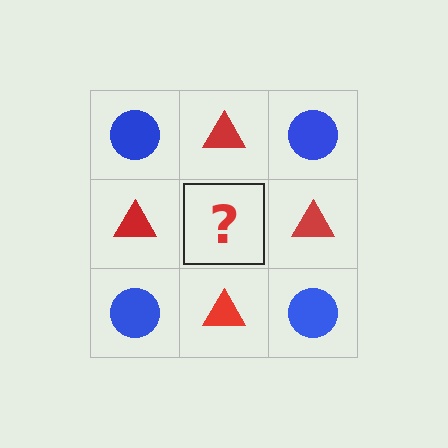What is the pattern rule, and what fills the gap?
The rule is that it alternates blue circle and red triangle in a checkerboard pattern. The gap should be filled with a blue circle.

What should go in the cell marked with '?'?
The missing cell should contain a blue circle.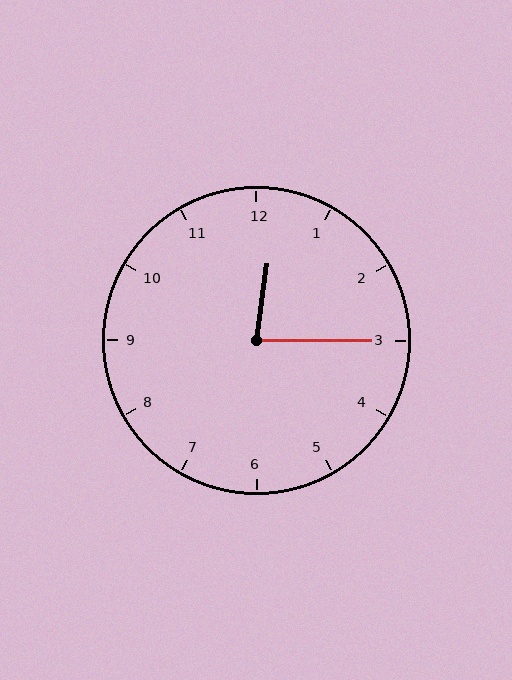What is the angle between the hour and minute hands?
Approximately 82 degrees.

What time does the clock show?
12:15.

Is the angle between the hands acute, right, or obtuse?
It is acute.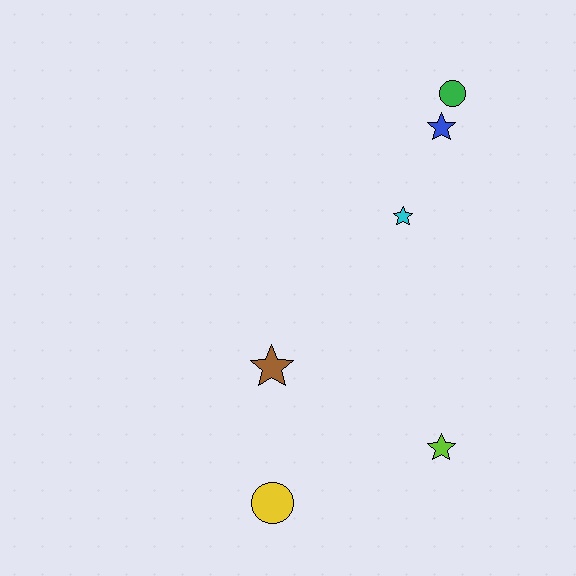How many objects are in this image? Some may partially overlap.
There are 6 objects.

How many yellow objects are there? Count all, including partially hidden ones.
There is 1 yellow object.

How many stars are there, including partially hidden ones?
There are 4 stars.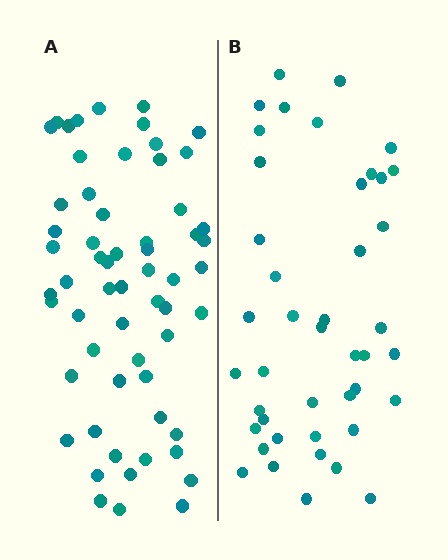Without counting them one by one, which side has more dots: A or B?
Region A (the left region) has more dots.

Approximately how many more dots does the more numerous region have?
Region A has approximately 15 more dots than region B.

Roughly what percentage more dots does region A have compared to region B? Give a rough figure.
About 40% more.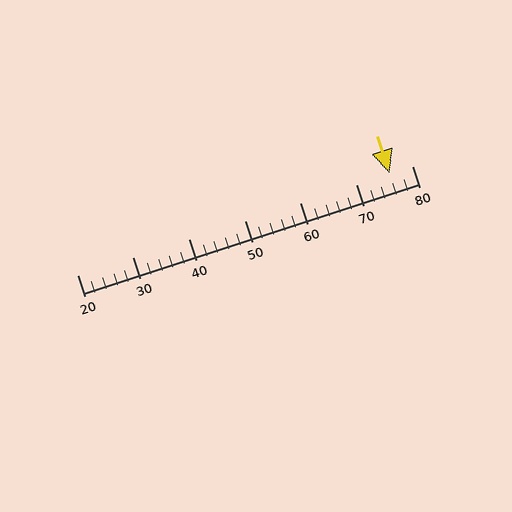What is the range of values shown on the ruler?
The ruler shows values from 20 to 80.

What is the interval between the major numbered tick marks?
The major tick marks are spaced 10 units apart.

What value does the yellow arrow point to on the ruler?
The yellow arrow points to approximately 76.